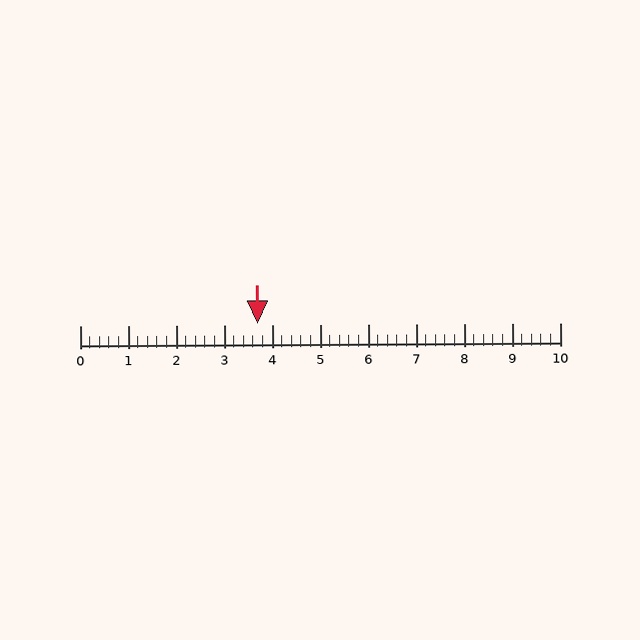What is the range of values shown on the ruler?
The ruler shows values from 0 to 10.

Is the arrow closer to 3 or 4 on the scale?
The arrow is closer to 4.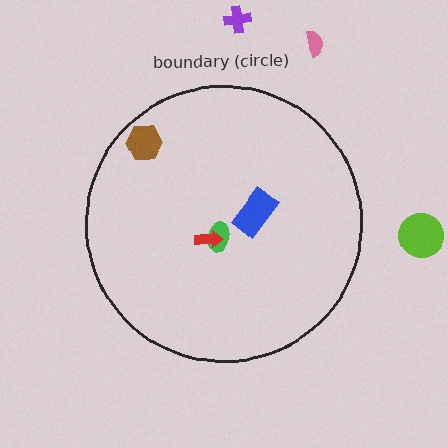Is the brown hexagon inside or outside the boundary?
Inside.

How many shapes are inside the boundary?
4 inside, 3 outside.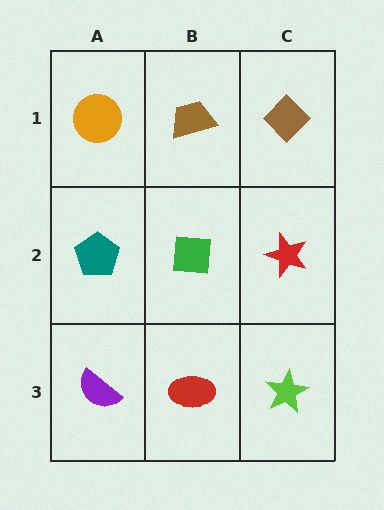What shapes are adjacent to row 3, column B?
A green square (row 2, column B), a purple semicircle (row 3, column A), a lime star (row 3, column C).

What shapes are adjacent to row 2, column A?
An orange circle (row 1, column A), a purple semicircle (row 3, column A), a green square (row 2, column B).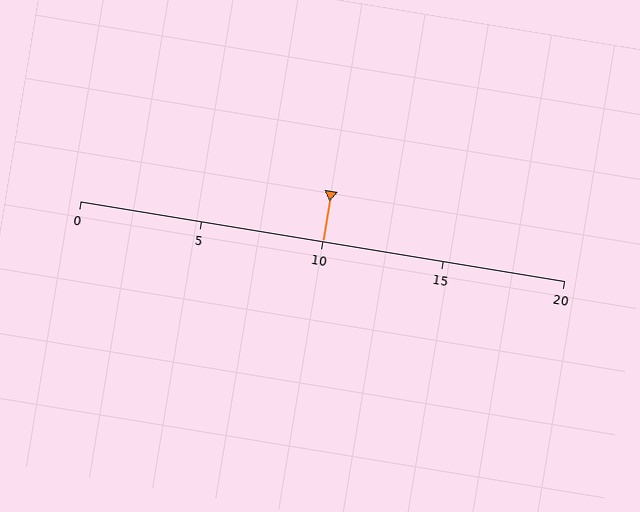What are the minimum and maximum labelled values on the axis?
The axis runs from 0 to 20.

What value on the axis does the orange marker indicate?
The marker indicates approximately 10.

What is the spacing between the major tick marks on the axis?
The major ticks are spaced 5 apart.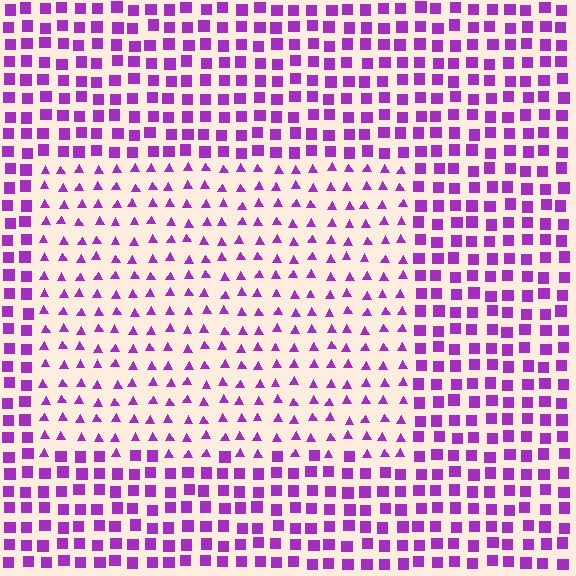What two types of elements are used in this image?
The image uses triangles inside the rectangle region and squares outside it.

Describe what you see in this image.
The image is filled with small purple elements arranged in a uniform grid. A rectangle-shaped region contains triangles, while the surrounding area contains squares. The boundary is defined purely by the change in element shape.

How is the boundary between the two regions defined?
The boundary is defined by a change in element shape: triangles inside vs. squares outside. All elements share the same color and spacing.